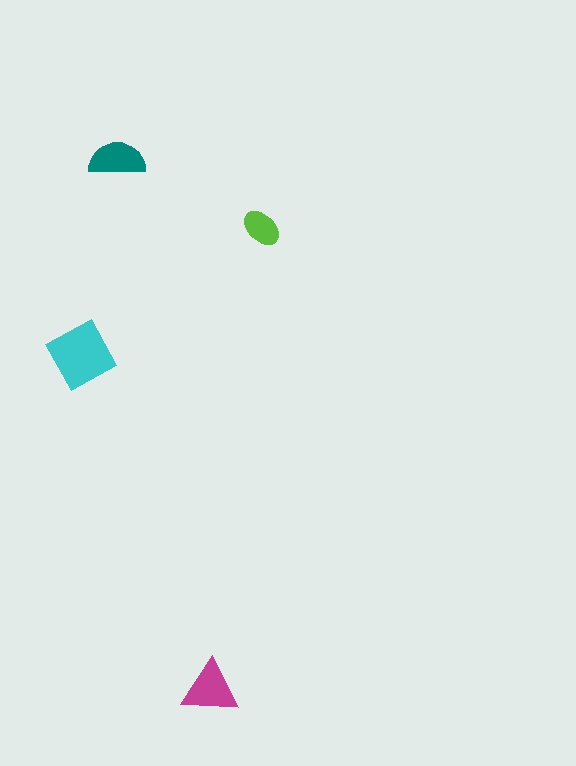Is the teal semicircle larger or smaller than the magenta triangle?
Smaller.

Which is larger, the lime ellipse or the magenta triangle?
The magenta triangle.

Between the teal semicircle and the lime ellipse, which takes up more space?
The teal semicircle.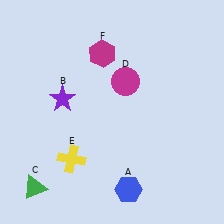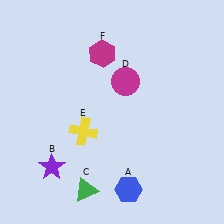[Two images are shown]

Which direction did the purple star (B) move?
The purple star (B) moved down.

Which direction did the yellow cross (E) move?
The yellow cross (E) moved up.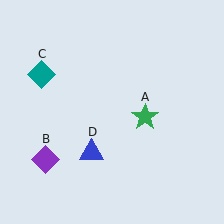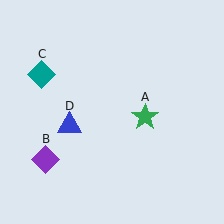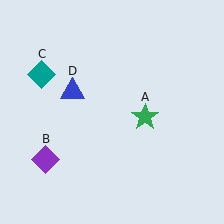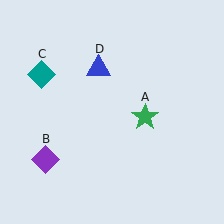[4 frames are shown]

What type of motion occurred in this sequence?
The blue triangle (object D) rotated clockwise around the center of the scene.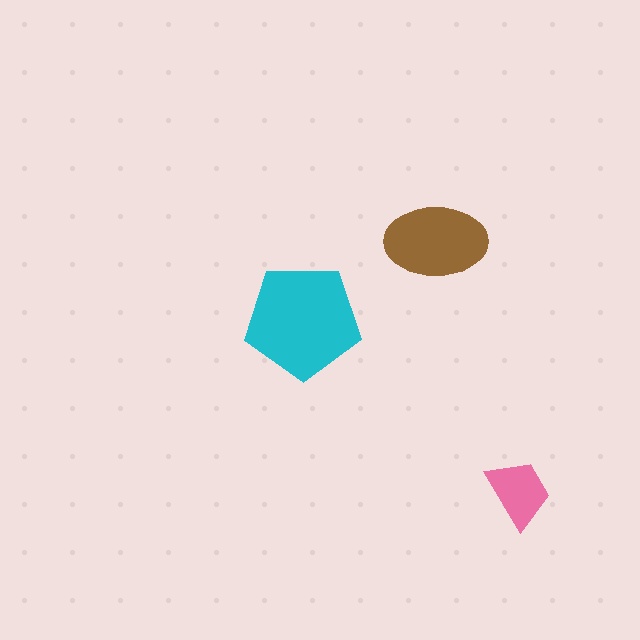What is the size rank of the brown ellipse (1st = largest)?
2nd.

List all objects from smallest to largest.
The pink trapezoid, the brown ellipse, the cyan pentagon.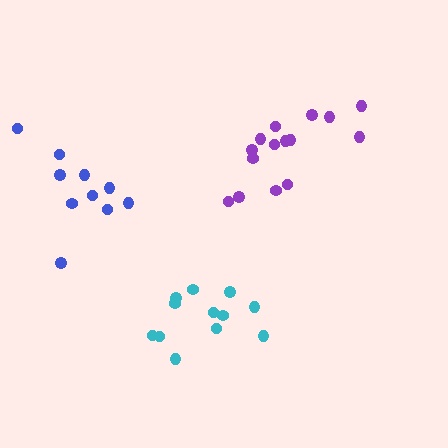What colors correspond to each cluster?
The clusters are colored: cyan, blue, purple.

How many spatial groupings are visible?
There are 3 spatial groupings.